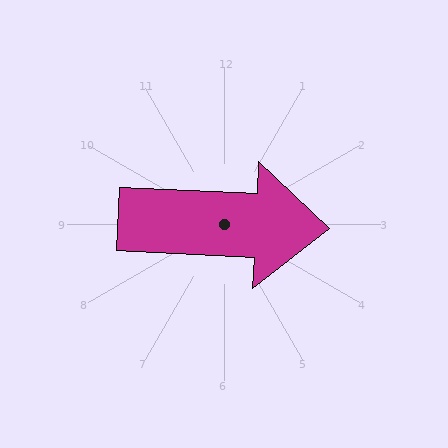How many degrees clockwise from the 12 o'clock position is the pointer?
Approximately 93 degrees.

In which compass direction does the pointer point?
East.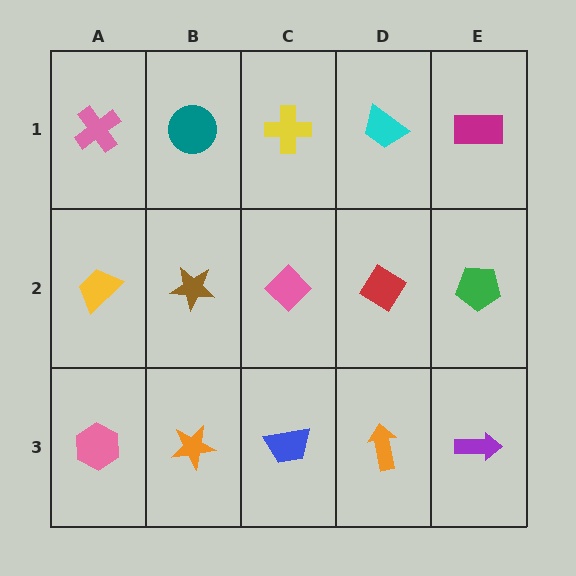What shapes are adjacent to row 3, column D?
A red diamond (row 2, column D), a blue trapezoid (row 3, column C), a purple arrow (row 3, column E).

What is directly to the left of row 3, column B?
A pink hexagon.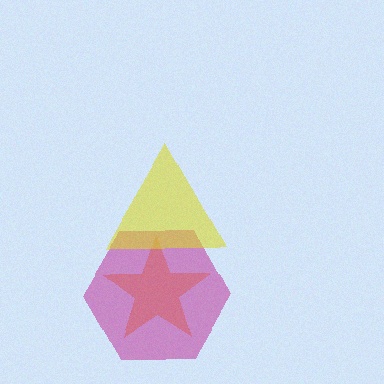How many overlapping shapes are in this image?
There are 3 overlapping shapes in the image.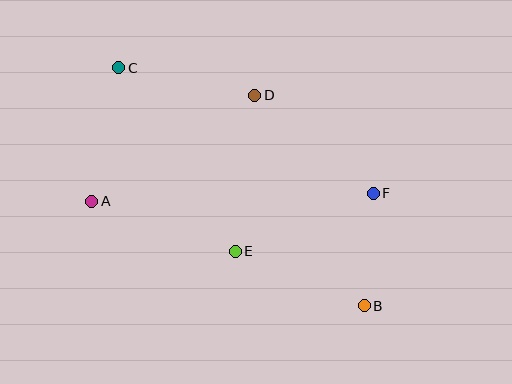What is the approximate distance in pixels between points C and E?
The distance between C and E is approximately 217 pixels.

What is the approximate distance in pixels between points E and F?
The distance between E and F is approximately 150 pixels.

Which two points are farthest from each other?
Points B and C are farthest from each other.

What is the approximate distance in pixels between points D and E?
The distance between D and E is approximately 157 pixels.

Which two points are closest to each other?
Points B and F are closest to each other.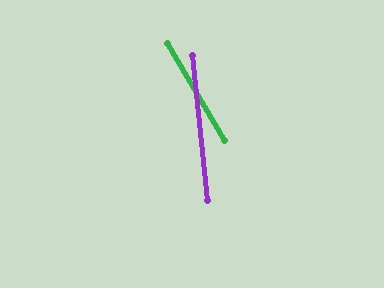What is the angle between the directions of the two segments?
Approximately 24 degrees.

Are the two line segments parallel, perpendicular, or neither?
Neither parallel nor perpendicular — they differ by about 24°.